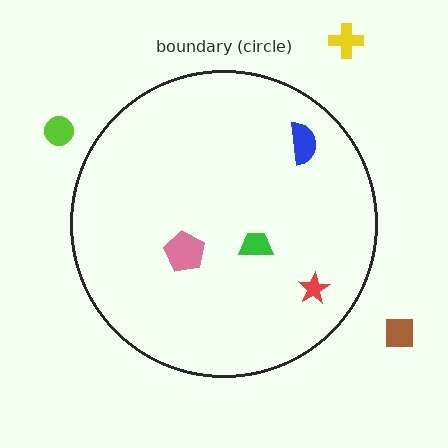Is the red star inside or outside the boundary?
Inside.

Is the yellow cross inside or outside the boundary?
Outside.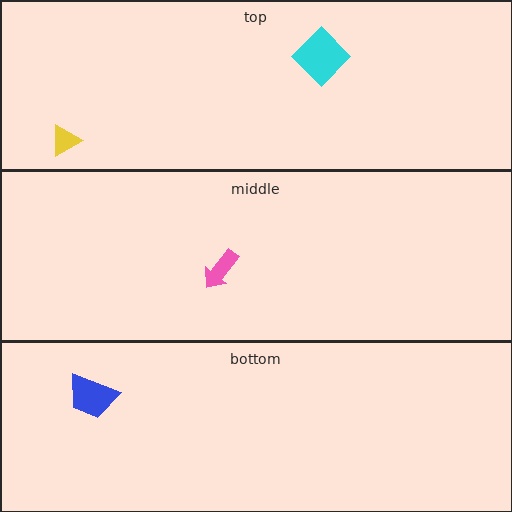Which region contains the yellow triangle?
The top region.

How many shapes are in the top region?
2.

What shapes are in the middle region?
The pink arrow.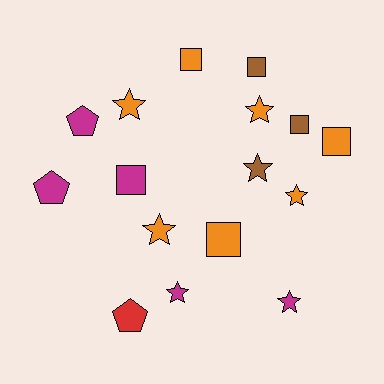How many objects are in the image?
There are 16 objects.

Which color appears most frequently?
Orange, with 7 objects.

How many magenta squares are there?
There is 1 magenta square.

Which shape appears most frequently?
Star, with 7 objects.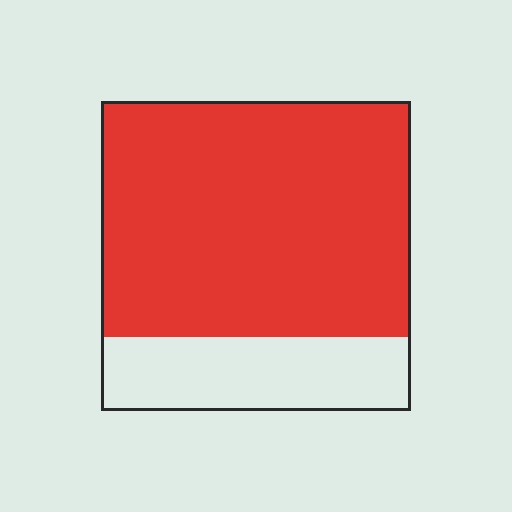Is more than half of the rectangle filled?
Yes.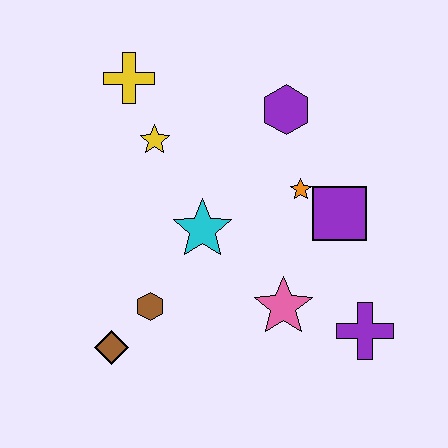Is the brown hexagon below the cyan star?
Yes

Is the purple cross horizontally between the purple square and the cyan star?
No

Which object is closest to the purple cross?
The pink star is closest to the purple cross.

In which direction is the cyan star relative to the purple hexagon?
The cyan star is below the purple hexagon.